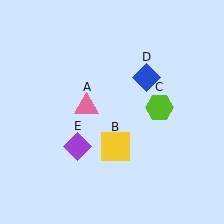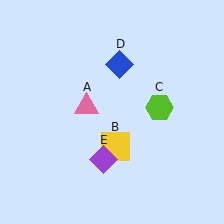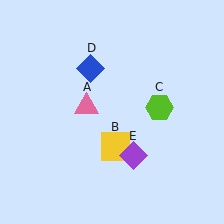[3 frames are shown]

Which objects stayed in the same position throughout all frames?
Pink triangle (object A) and yellow square (object B) and lime hexagon (object C) remained stationary.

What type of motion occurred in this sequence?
The blue diamond (object D), purple diamond (object E) rotated counterclockwise around the center of the scene.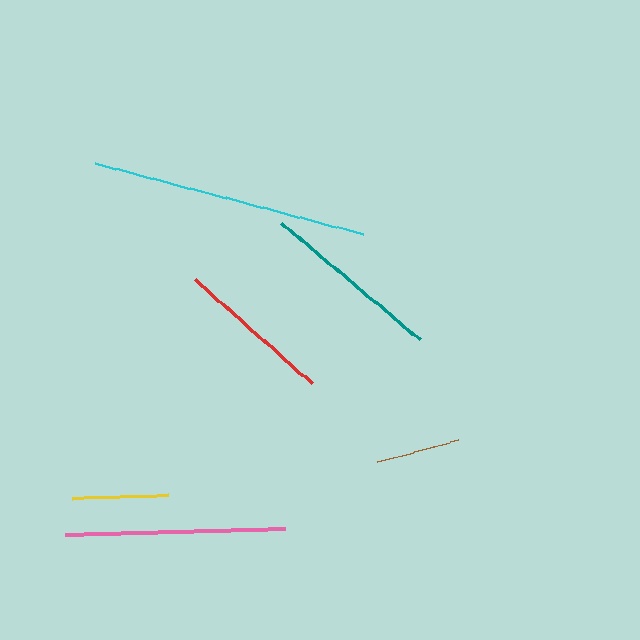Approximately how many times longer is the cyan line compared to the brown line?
The cyan line is approximately 3.3 times the length of the brown line.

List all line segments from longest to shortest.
From longest to shortest: cyan, pink, teal, red, yellow, brown.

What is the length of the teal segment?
The teal segment is approximately 181 pixels long.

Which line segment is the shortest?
The brown line is the shortest at approximately 84 pixels.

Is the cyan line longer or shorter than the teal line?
The cyan line is longer than the teal line.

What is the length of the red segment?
The red segment is approximately 156 pixels long.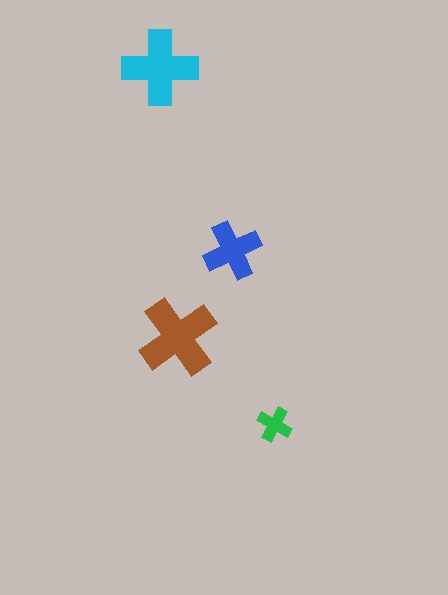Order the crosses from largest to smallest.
the brown one, the cyan one, the blue one, the green one.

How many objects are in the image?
There are 4 objects in the image.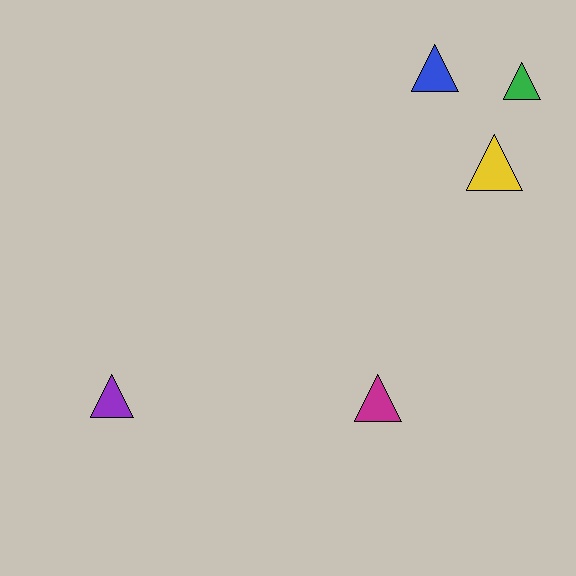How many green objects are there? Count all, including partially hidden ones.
There is 1 green object.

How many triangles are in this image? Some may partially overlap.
There are 5 triangles.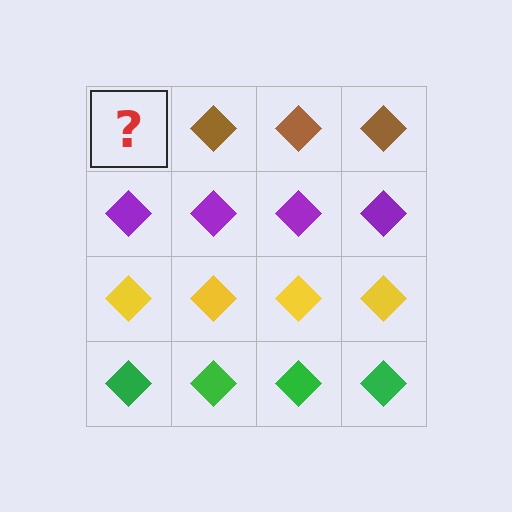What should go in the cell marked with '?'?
The missing cell should contain a brown diamond.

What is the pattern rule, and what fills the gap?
The rule is that each row has a consistent color. The gap should be filled with a brown diamond.